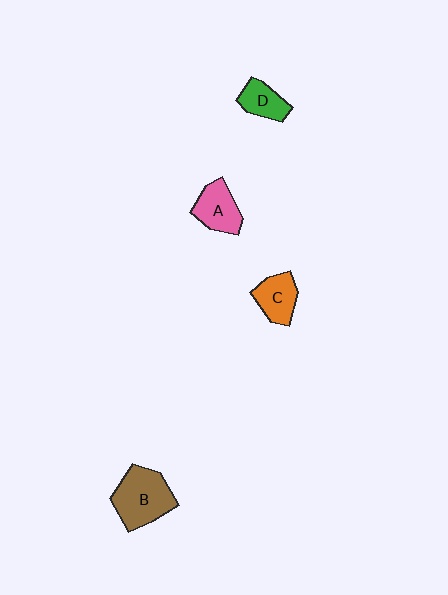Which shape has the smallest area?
Shape D (green).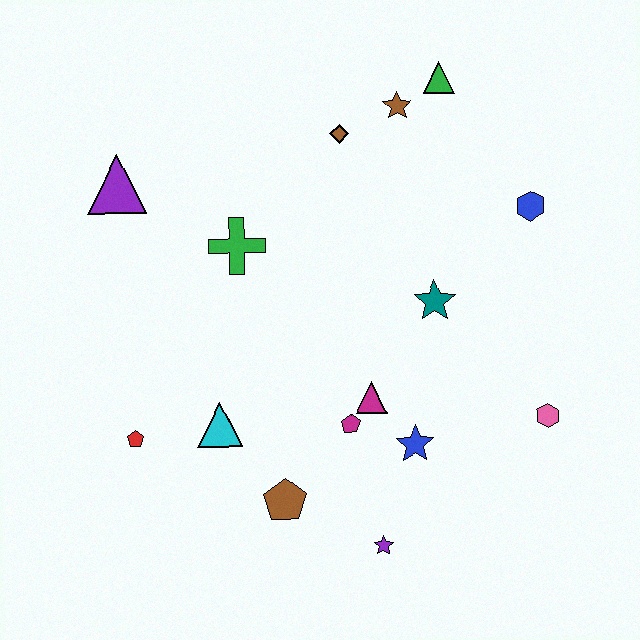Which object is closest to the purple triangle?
The green cross is closest to the purple triangle.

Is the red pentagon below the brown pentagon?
No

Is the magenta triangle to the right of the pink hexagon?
No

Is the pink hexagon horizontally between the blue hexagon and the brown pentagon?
No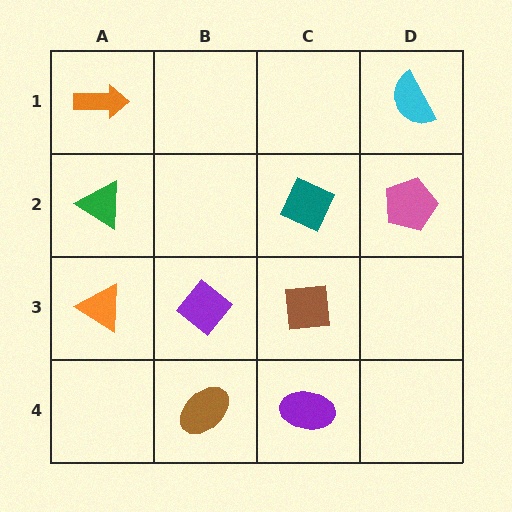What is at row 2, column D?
A pink pentagon.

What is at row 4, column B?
A brown ellipse.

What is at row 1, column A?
An orange arrow.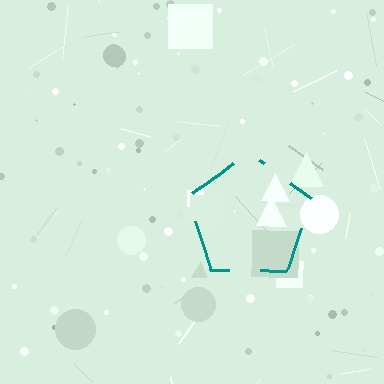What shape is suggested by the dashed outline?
The dashed outline suggests a pentagon.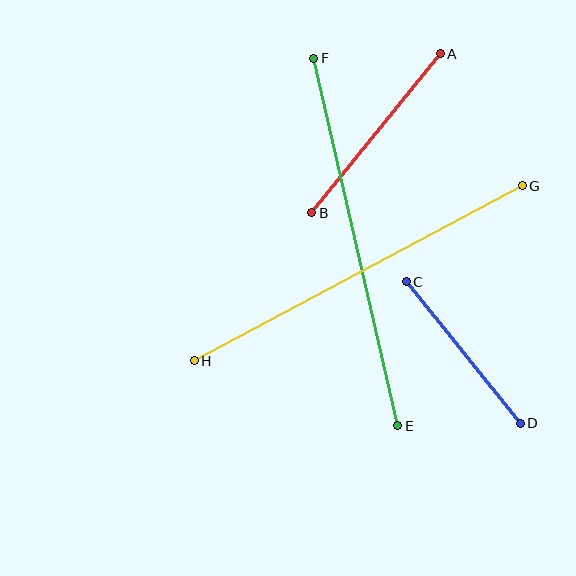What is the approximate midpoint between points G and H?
The midpoint is at approximately (358, 273) pixels.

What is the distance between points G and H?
The distance is approximately 372 pixels.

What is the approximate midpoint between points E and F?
The midpoint is at approximately (356, 242) pixels.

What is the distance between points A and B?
The distance is approximately 204 pixels.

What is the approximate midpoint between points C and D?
The midpoint is at approximately (463, 353) pixels.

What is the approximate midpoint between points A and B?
The midpoint is at approximately (376, 133) pixels.